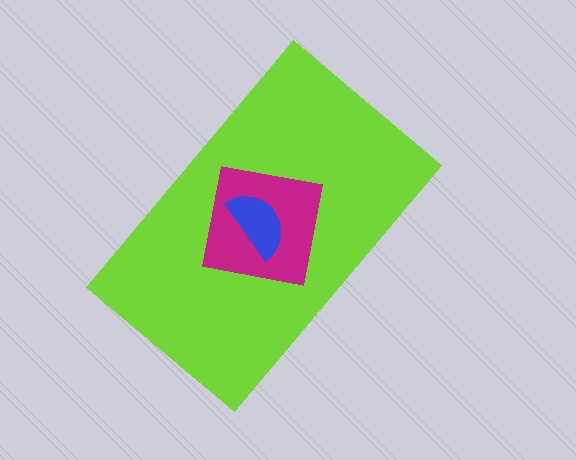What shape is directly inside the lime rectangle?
The magenta square.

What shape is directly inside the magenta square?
The blue semicircle.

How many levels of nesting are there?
3.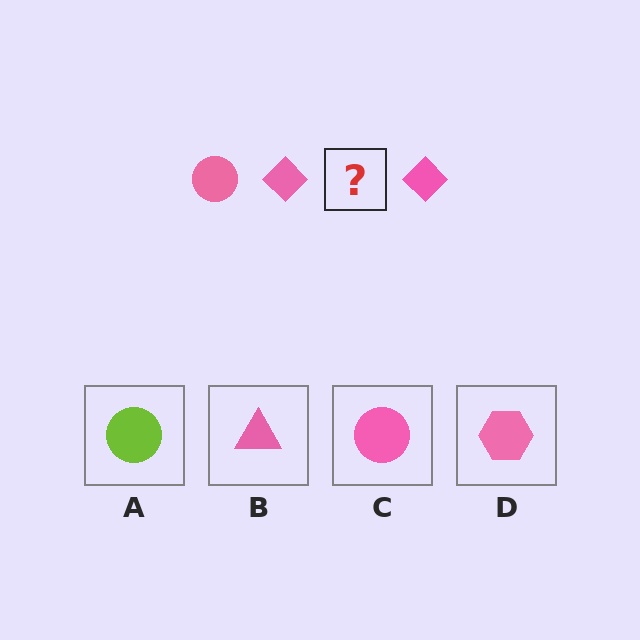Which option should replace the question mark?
Option C.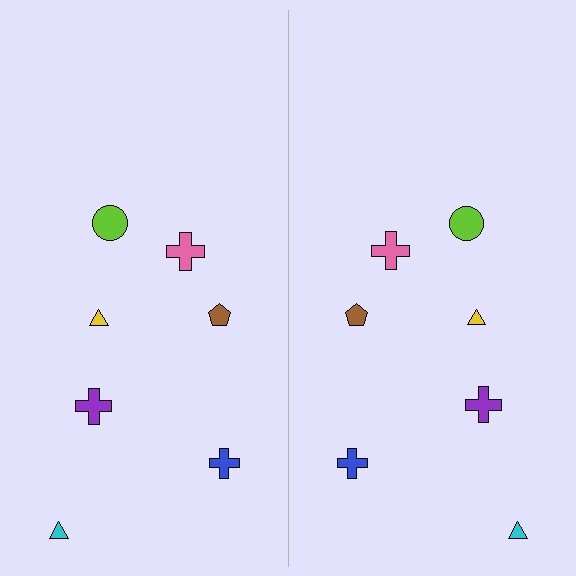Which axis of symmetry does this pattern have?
The pattern has a vertical axis of symmetry running through the center of the image.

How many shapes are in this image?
There are 14 shapes in this image.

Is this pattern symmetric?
Yes, this pattern has bilateral (reflection) symmetry.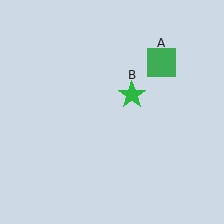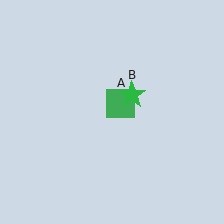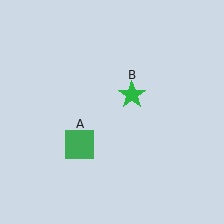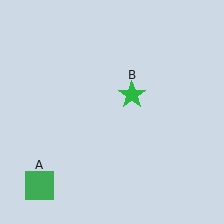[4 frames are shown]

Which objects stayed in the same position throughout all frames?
Green star (object B) remained stationary.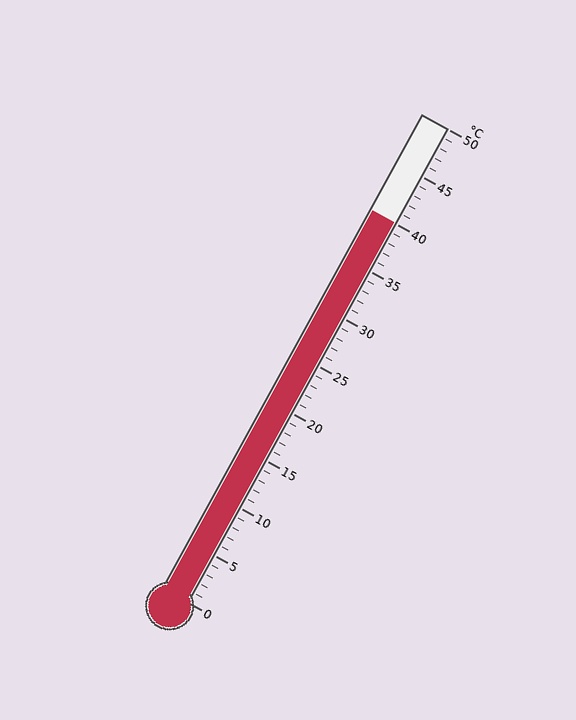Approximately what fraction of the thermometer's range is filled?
The thermometer is filled to approximately 80% of its range.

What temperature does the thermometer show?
The thermometer shows approximately 40°C.